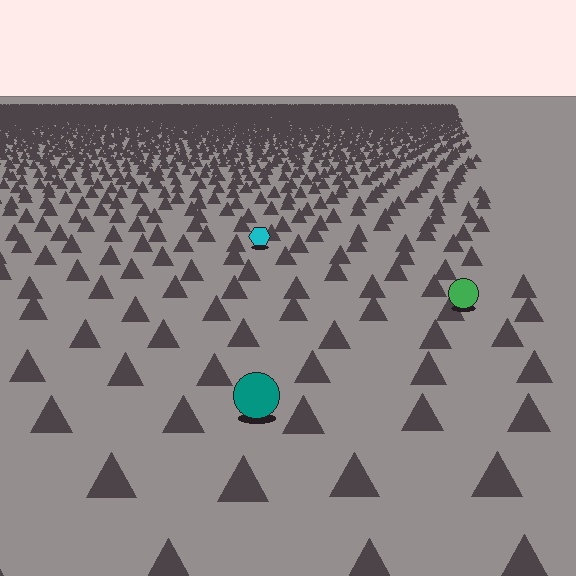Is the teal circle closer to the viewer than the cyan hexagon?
Yes. The teal circle is closer — you can tell from the texture gradient: the ground texture is coarser near it.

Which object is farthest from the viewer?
The cyan hexagon is farthest from the viewer. It appears smaller and the ground texture around it is denser.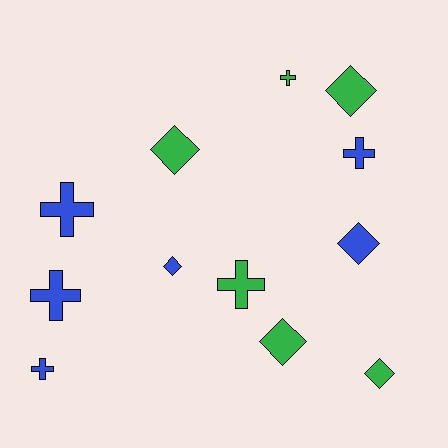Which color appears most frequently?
Green, with 6 objects.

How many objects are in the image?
There are 12 objects.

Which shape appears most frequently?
Diamond, with 6 objects.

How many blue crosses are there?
There are 4 blue crosses.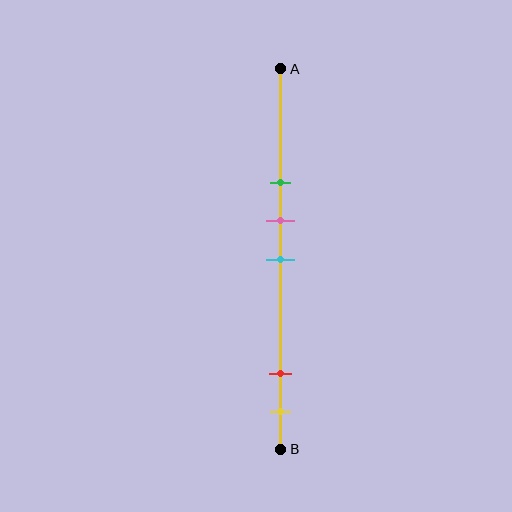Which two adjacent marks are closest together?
The pink and cyan marks are the closest adjacent pair.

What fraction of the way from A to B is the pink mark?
The pink mark is approximately 40% (0.4) of the way from A to B.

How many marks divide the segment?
There are 5 marks dividing the segment.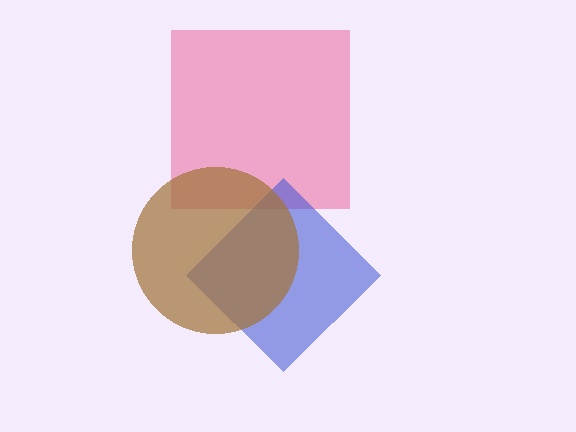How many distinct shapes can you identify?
There are 3 distinct shapes: a pink square, a blue diamond, a brown circle.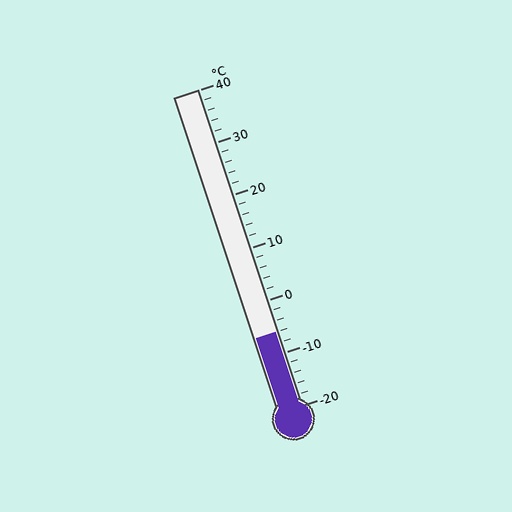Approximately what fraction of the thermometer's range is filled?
The thermometer is filled to approximately 25% of its range.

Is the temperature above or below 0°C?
The temperature is below 0°C.